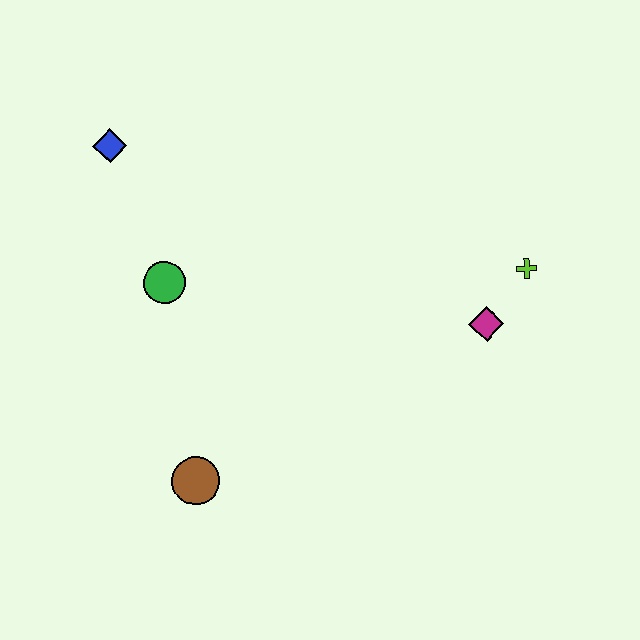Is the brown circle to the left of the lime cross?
Yes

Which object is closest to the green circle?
The blue diamond is closest to the green circle.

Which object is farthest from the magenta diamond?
The blue diamond is farthest from the magenta diamond.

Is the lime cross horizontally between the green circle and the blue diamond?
No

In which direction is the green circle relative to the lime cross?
The green circle is to the left of the lime cross.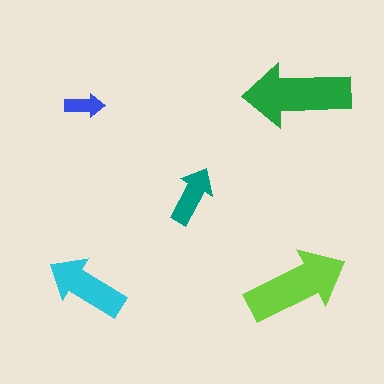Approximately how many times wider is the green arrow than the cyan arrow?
About 1.5 times wider.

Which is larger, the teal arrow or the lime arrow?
The lime one.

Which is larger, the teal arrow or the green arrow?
The green one.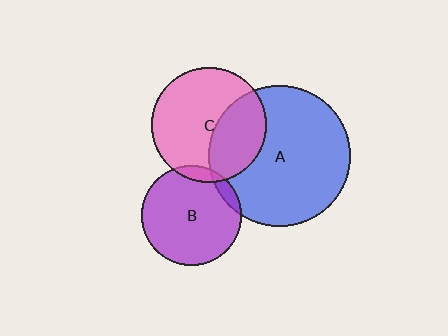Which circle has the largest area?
Circle A (blue).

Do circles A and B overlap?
Yes.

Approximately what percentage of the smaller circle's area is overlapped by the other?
Approximately 5%.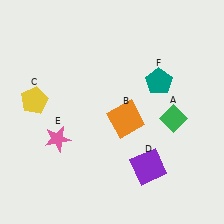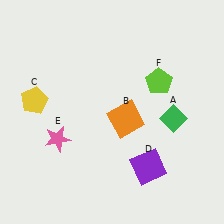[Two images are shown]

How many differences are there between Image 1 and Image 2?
There is 1 difference between the two images.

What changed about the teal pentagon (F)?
In Image 1, F is teal. In Image 2, it changed to lime.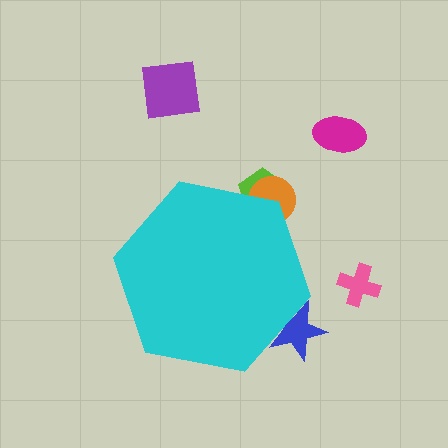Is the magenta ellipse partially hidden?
No, the magenta ellipse is fully visible.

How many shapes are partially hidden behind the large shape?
3 shapes are partially hidden.